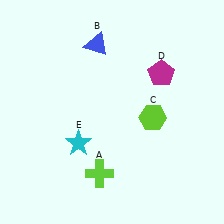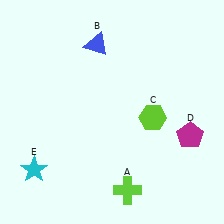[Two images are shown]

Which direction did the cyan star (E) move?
The cyan star (E) moved left.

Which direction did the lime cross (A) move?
The lime cross (A) moved right.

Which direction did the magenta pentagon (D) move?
The magenta pentagon (D) moved down.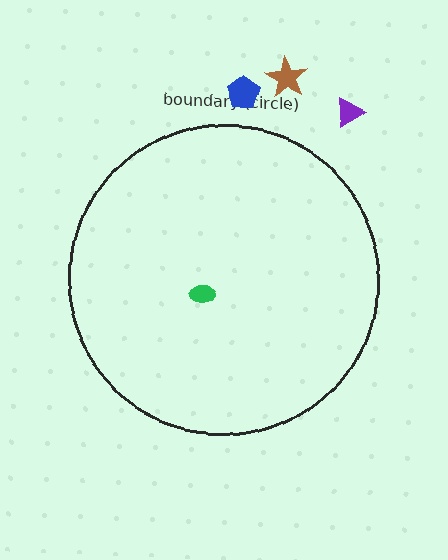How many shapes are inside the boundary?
1 inside, 3 outside.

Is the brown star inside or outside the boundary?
Outside.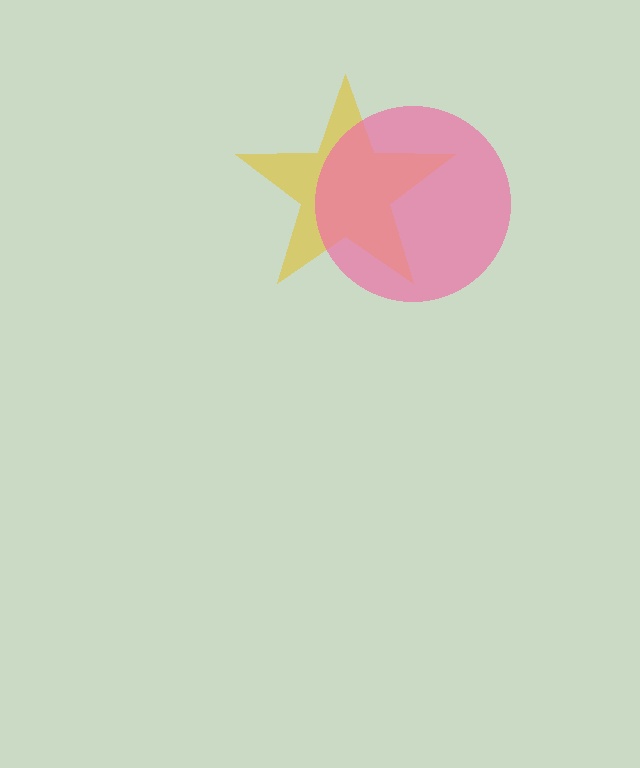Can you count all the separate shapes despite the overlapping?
Yes, there are 2 separate shapes.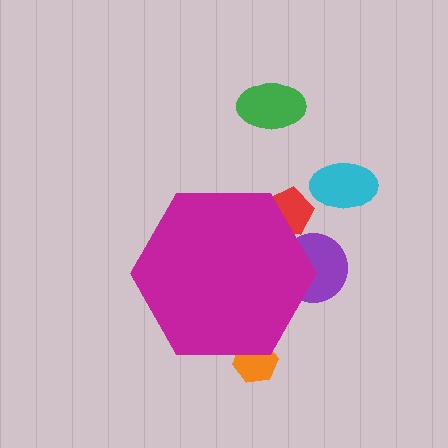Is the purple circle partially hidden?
Yes, the purple circle is partially hidden behind the magenta hexagon.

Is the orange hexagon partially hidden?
Yes, the orange hexagon is partially hidden behind the magenta hexagon.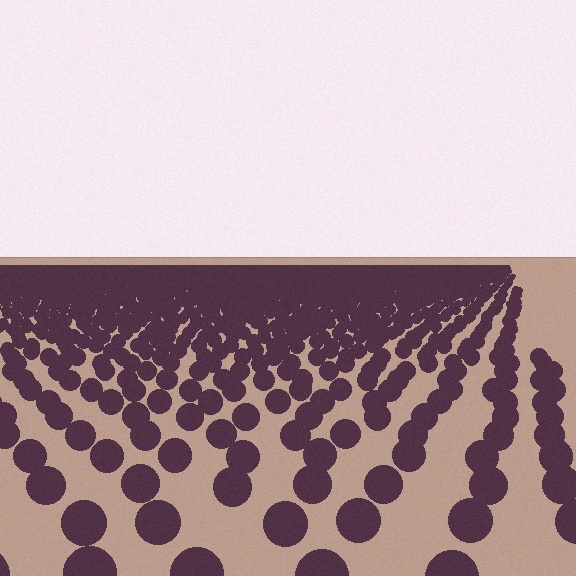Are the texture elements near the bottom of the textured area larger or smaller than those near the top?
Larger. Near the bottom, elements are closer to the viewer and appear at a bigger on-screen size.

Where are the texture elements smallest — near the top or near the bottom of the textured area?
Near the top.